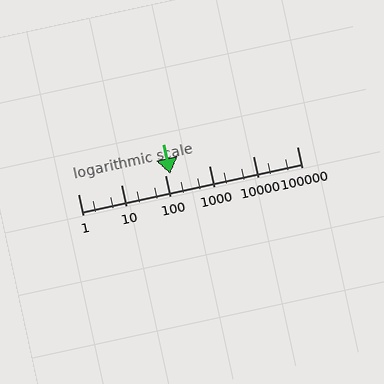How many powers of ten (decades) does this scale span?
The scale spans 5 decades, from 1 to 100000.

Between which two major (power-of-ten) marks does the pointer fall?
The pointer is between 100 and 1000.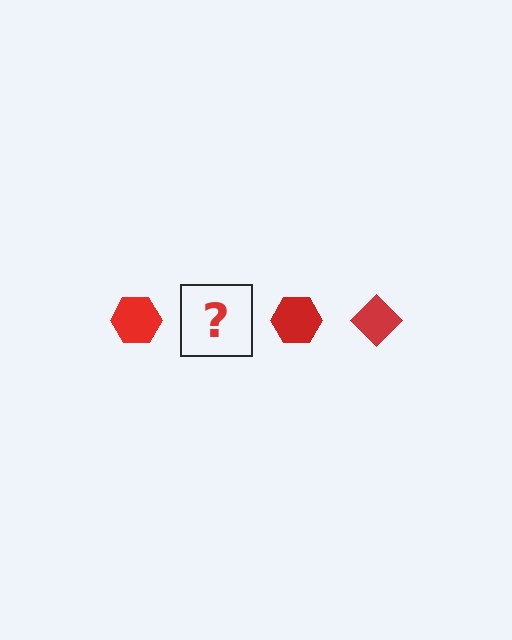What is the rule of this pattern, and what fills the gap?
The rule is that the pattern cycles through hexagon, diamond shapes in red. The gap should be filled with a red diamond.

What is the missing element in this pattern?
The missing element is a red diamond.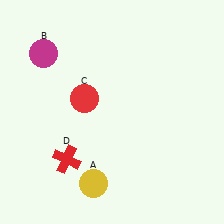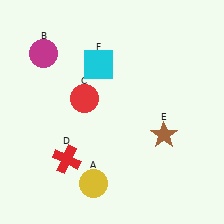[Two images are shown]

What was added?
A brown star (E), a cyan square (F) were added in Image 2.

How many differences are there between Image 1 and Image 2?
There are 2 differences between the two images.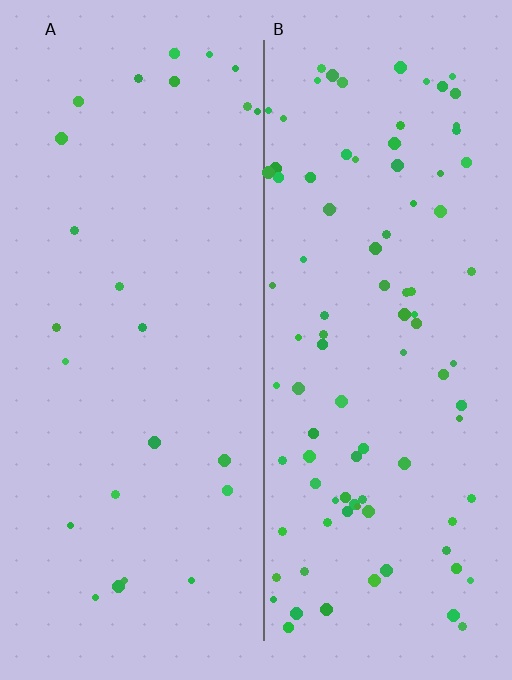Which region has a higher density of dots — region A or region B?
B (the right).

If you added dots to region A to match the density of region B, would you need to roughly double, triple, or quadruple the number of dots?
Approximately quadruple.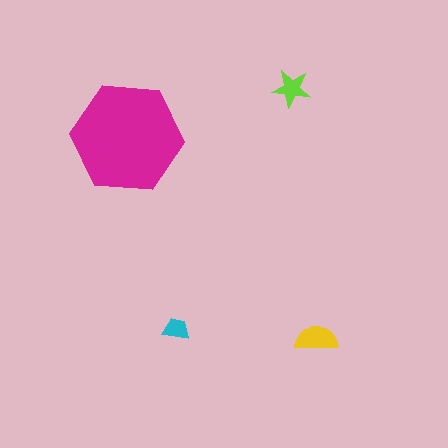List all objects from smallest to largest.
The cyan trapezoid, the lime star, the yellow semicircle, the magenta hexagon.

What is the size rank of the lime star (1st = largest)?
3rd.